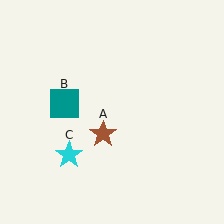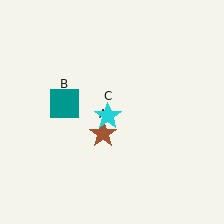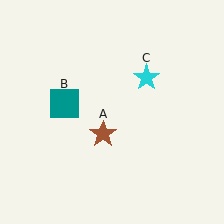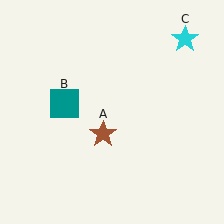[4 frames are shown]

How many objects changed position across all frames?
1 object changed position: cyan star (object C).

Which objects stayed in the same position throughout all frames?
Brown star (object A) and teal square (object B) remained stationary.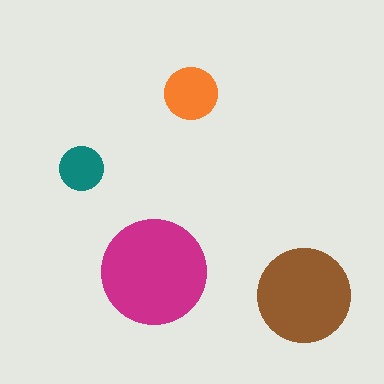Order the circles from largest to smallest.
the magenta one, the brown one, the orange one, the teal one.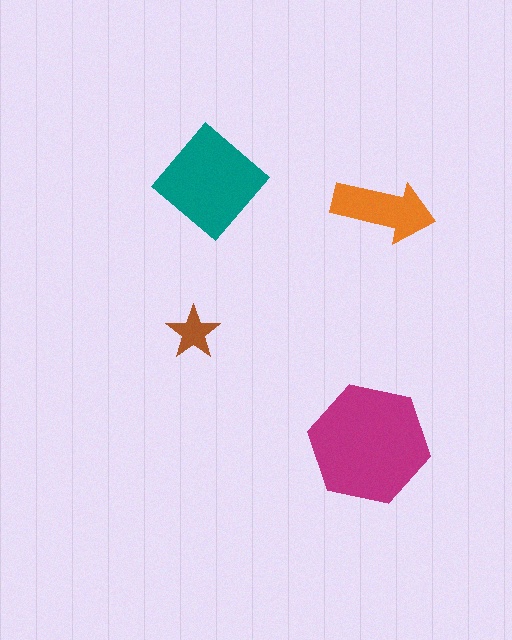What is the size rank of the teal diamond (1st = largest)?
2nd.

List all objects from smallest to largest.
The brown star, the orange arrow, the teal diamond, the magenta hexagon.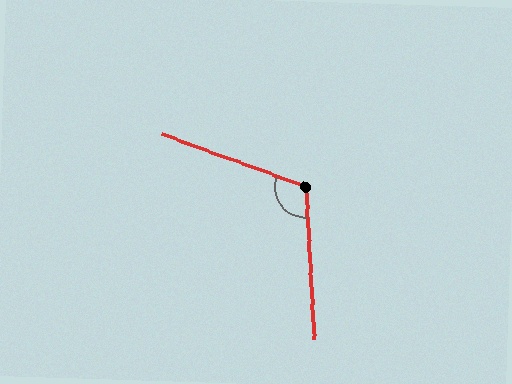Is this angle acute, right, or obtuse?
It is obtuse.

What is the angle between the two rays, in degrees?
Approximately 113 degrees.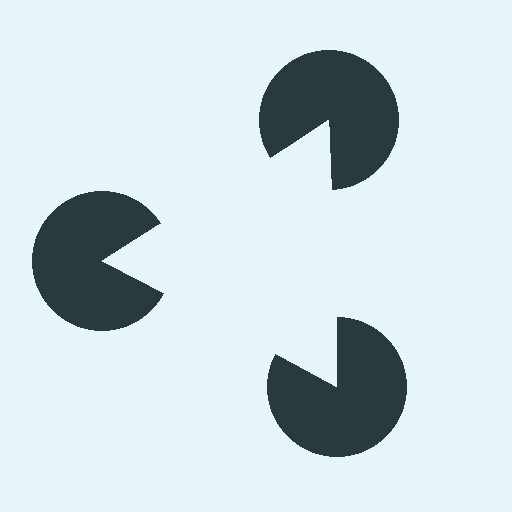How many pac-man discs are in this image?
There are 3 — one at each vertex of the illusory triangle.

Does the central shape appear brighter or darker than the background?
It typically appears slightly brighter than the background, even though no actual brightness change is drawn.